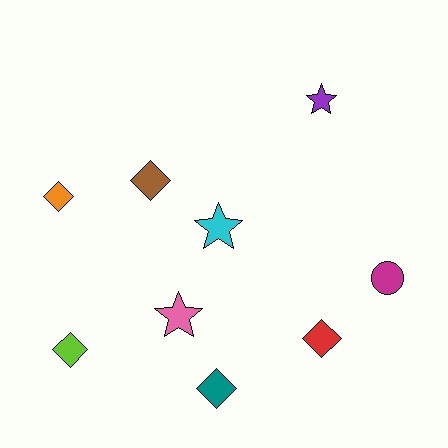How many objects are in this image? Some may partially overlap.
There are 9 objects.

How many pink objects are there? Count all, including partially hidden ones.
There is 1 pink object.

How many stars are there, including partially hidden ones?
There are 3 stars.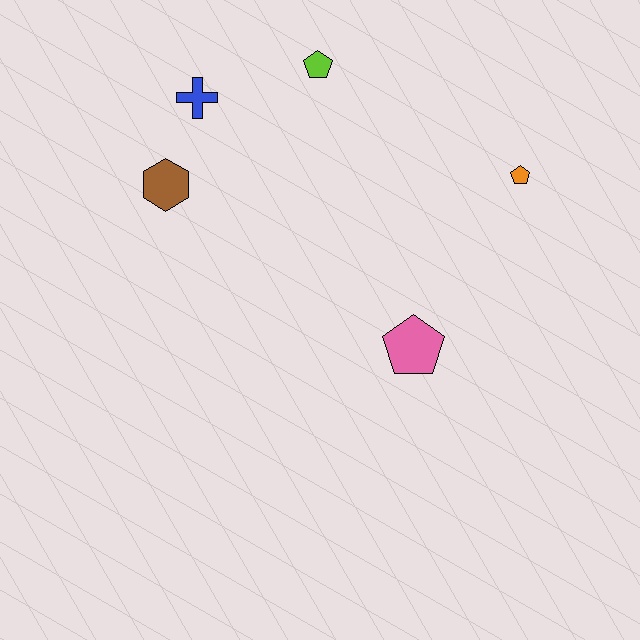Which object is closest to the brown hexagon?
The blue cross is closest to the brown hexagon.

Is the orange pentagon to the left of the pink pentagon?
No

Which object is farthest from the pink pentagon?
The blue cross is farthest from the pink pentagon.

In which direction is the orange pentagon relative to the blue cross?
The orange pentagon is to the right of the blue cross.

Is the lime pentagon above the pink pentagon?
Yes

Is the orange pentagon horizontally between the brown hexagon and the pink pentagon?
No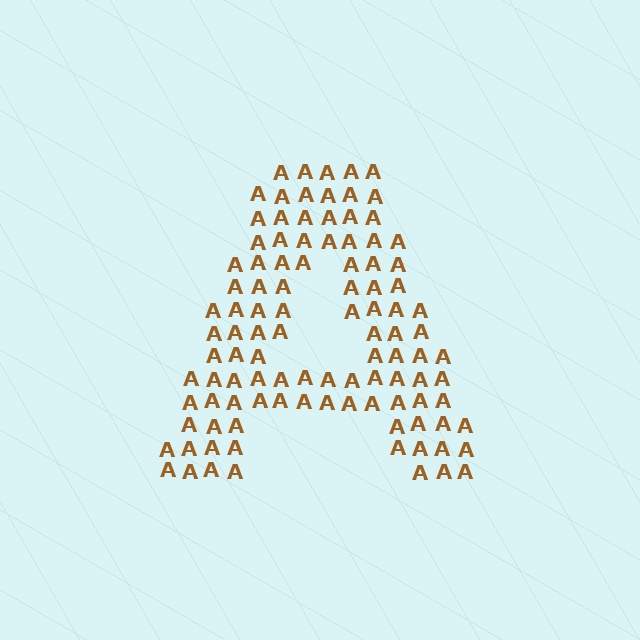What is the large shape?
The large shape is the letter A.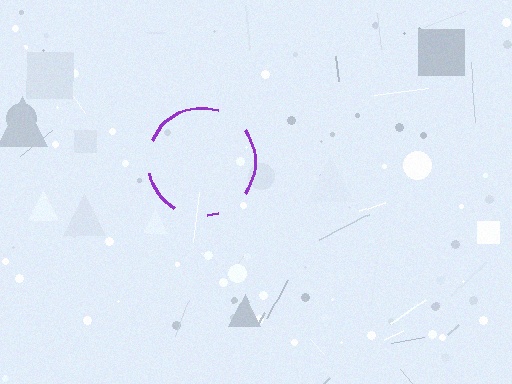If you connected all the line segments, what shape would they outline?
They would outline a circle.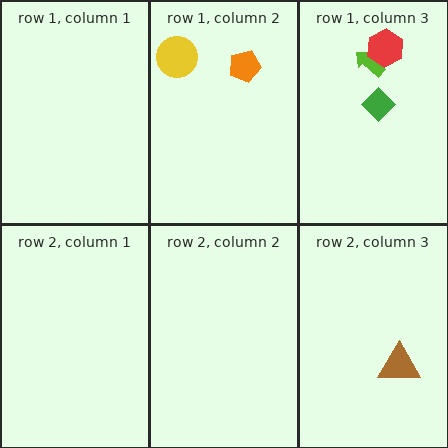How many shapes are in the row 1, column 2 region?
2.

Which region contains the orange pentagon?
The row 1, column 2 region.